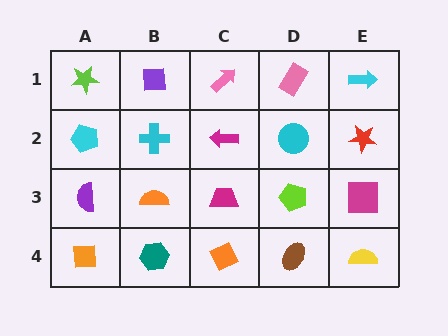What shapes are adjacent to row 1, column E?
A red star (row 2, column E), a pink rectangle (row 1, column D).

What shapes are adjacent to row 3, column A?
A cyan pentagon (row 2, column A), an orange square (row 4, column A), an orange semicircle (row 3, column B).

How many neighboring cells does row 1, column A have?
2.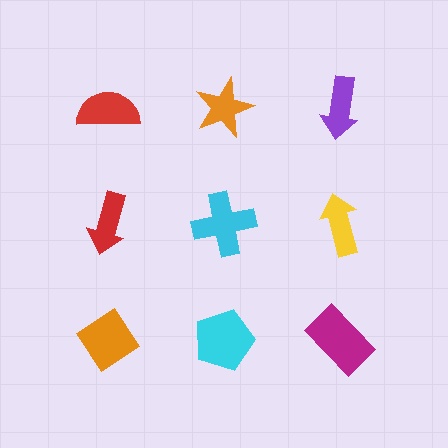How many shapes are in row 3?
3 shapes.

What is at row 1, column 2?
An orange star.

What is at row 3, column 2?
A cyan pentagon.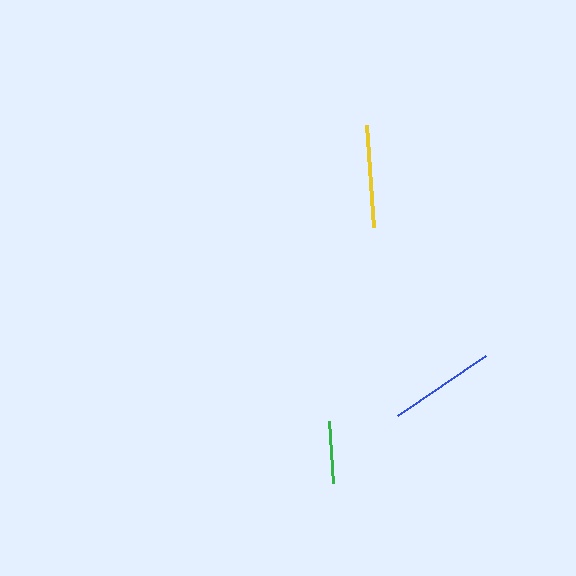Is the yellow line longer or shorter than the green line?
The yellow line is longer than the green line.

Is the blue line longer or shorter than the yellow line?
The blue line is longer than the yellow line.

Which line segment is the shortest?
The green line is the shortest at approximately 62 pixels.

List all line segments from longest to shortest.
From longest to shortest: blue, yellow, green.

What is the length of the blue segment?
The blue segment is approximately 106 pixels long.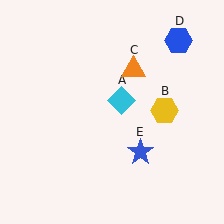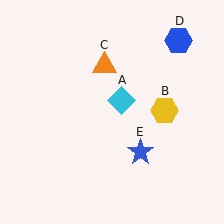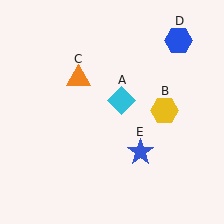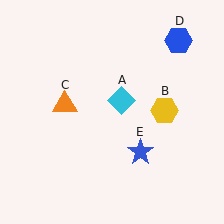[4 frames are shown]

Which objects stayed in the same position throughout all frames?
Cyan diamond (object A) and yellow hexagon (object B) and blue hexagon (object D) and blue star (object E) remained stationary.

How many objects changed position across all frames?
1 object changed position: orange triangle (object C).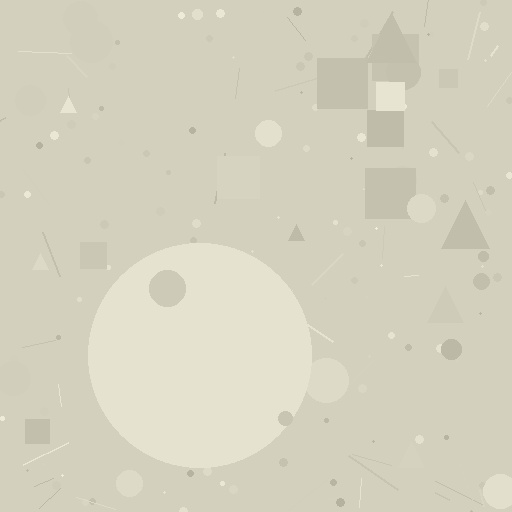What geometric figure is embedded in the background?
A circle is embedded in the background.